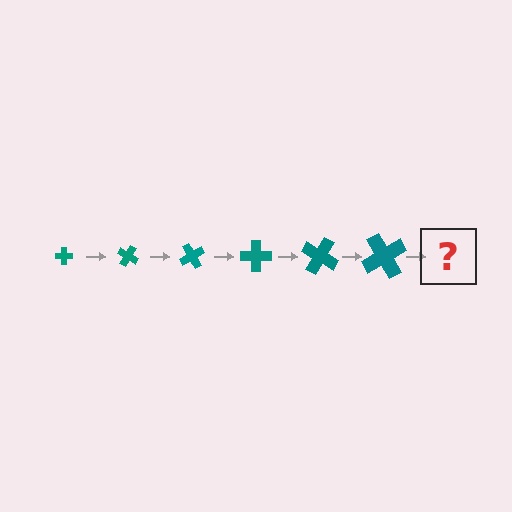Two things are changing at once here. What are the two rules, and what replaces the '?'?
The two rules are that the cross grows larger each step and it rotates 30 degrees each step. The '?' should be a cross, larger than the previous one and rotated 180 degrees from the start.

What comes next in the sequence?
The next element should be a cross, larger than the previous one and rotated 180 degrees from the start.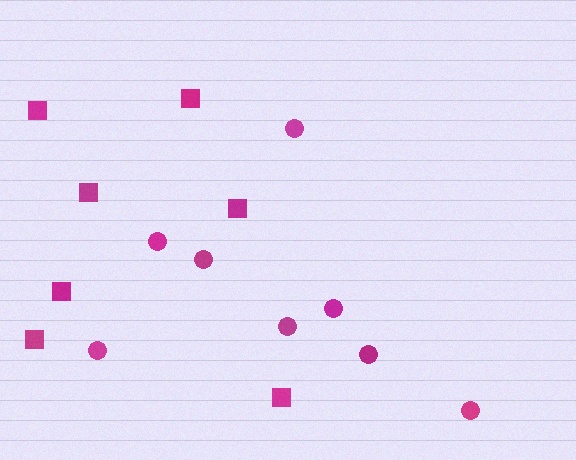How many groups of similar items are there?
There are 2 groups: one group of squares (7) and one group of circles (8).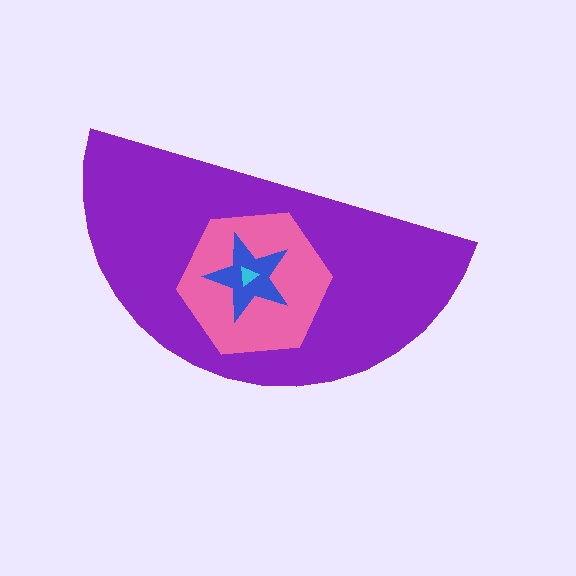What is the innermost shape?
The cyan triangle.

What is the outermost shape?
The purple semicircle.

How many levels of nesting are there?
4.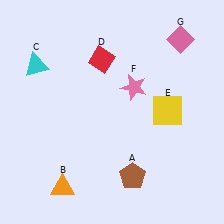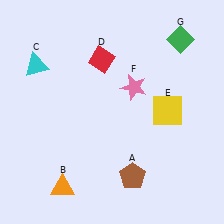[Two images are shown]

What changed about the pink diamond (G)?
In Image 1, G is pink. In Image 2, it changed to green.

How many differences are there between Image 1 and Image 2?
There is 1 difference between the two images.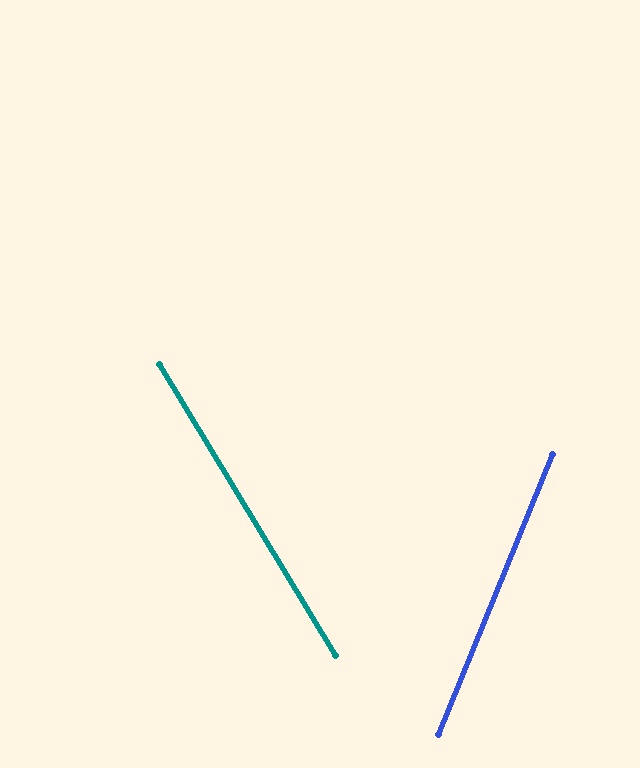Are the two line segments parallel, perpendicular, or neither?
Neither parallel nor perpendicular — they differ by about 53°.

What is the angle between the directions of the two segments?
Approximately 53 degrees.